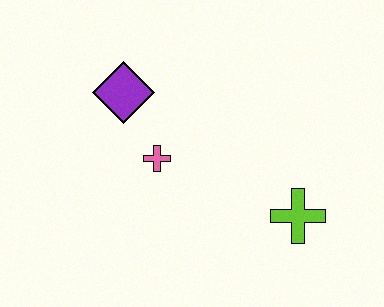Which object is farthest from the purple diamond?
The lime cross is farthest from the purple diamond.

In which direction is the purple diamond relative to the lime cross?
The purple diamond is to the left of the lime cross.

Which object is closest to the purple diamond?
The pink cross is closest to the purple diamond.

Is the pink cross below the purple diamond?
Yes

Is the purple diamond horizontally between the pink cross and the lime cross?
No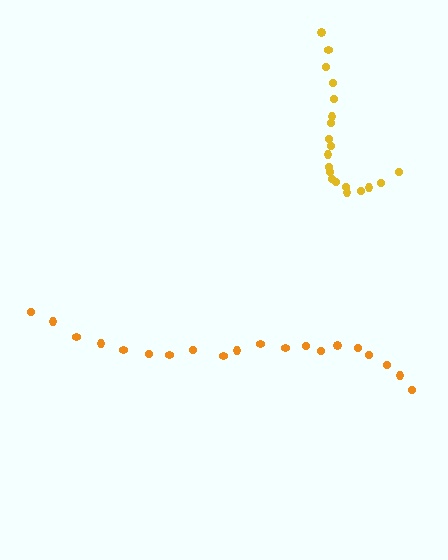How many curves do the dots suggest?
There are 2 distinct paths.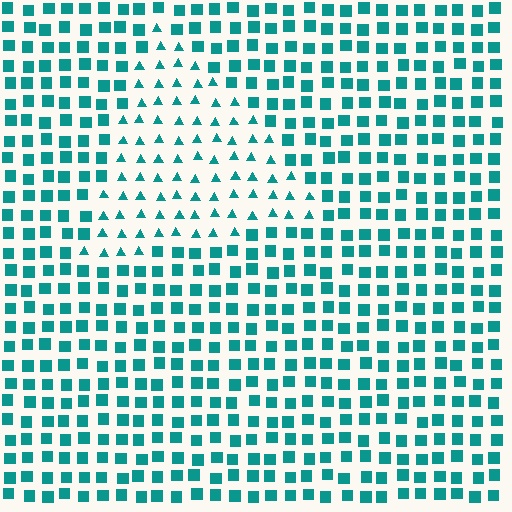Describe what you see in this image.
The image is filled with small teal elements arranged in a uniform grid. A triangle-shaped region contains triangles, while the surrounding area contains squares. The boundary is defined purely by the change in element shape.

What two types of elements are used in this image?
The image uses triangles inside the triangle region and squares outside it.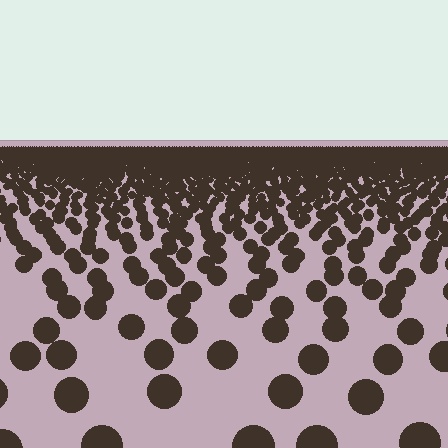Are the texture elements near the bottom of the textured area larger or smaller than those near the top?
Larger. Near the bottom, elements are closer to the viewer and appear at a bigger on-screen size.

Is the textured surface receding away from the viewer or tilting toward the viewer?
The surface is receding away from the viewer. Texture elements get smaller and denser toward the top.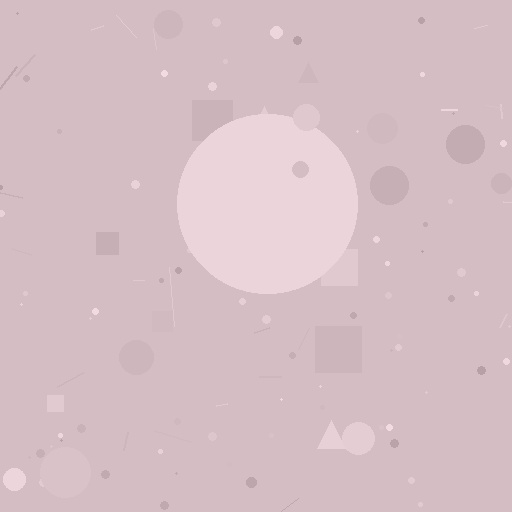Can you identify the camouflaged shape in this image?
The camouflaged shape is a circle.